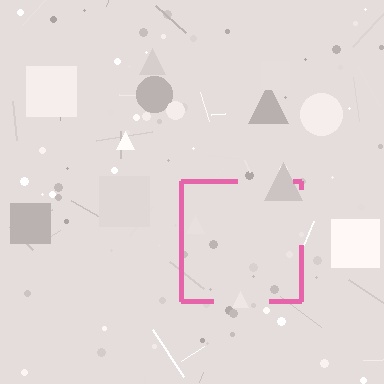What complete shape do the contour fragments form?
The contour fragments form a square.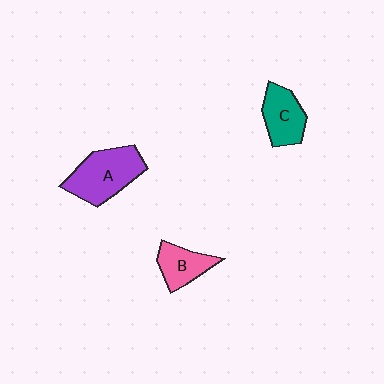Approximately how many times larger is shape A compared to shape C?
Approximately 1.5 times.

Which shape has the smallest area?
Shape B (pink).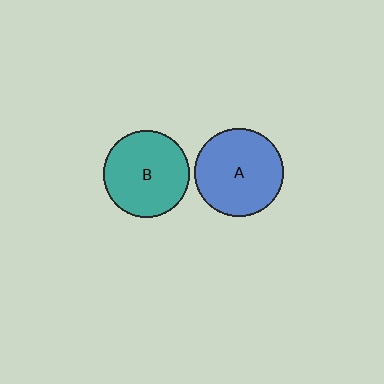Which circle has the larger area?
Circle A (blue).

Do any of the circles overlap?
No, none of the circles overlap.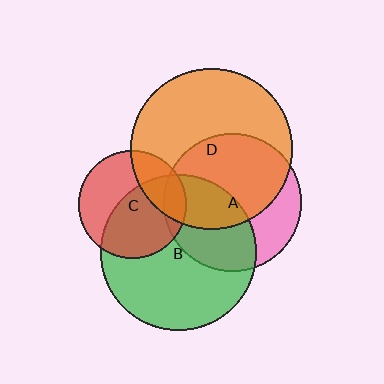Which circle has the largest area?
Circle D (orange).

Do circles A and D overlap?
Yes.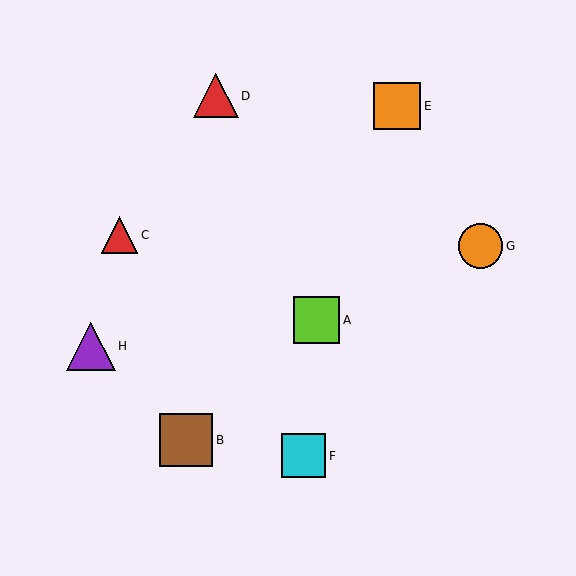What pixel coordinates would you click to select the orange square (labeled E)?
Click at (397, 106) to select the orange square E.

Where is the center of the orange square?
The center of the orange square is at (397, 106).